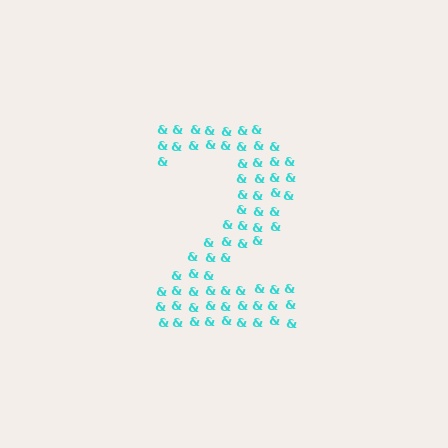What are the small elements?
The small elements are ampersands.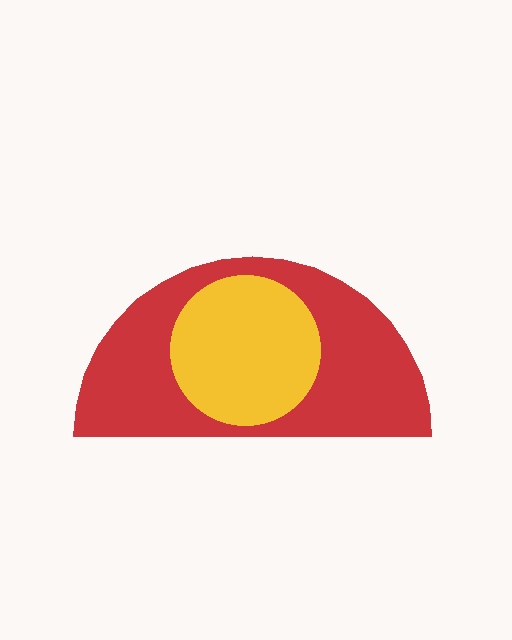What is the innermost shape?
The yellow circle.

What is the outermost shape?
The red semicircle.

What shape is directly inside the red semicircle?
The yellow circle.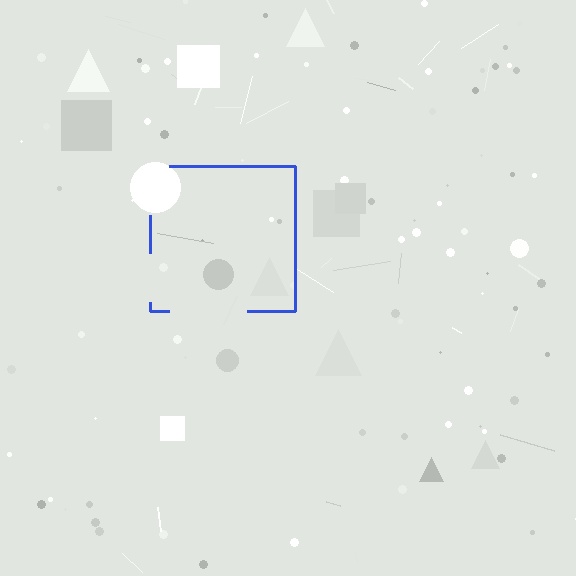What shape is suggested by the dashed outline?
The dashed outline suggests a square.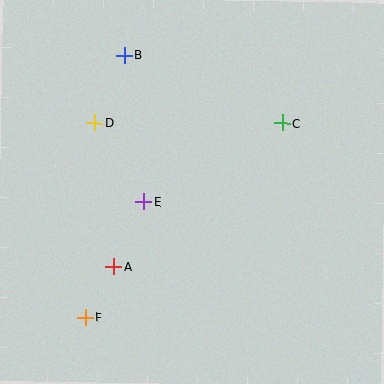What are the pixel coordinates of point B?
Point B is at (125, 55).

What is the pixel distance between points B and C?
The distance between B and C is 172 pixels.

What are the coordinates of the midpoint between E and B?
The midpoint between E and B is at (134, 129).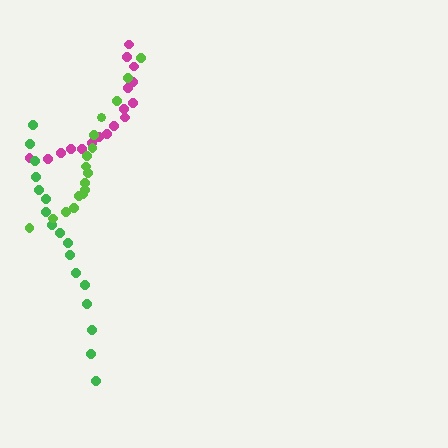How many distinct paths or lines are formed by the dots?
There are 3 distinct paths.